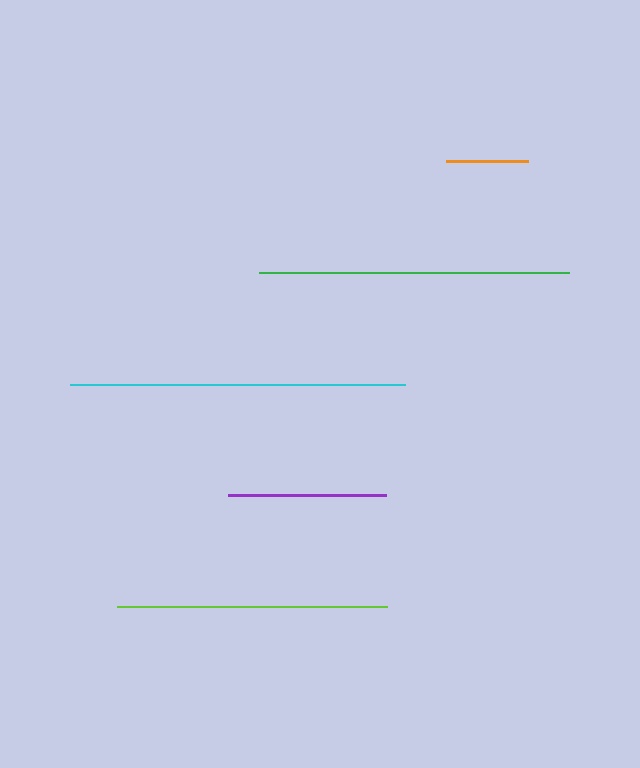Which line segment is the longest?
The cyan line is the longest at approximately 334 pixels.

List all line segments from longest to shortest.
From longest to shortest: cyan, green, lime, purple, orange.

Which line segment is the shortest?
The orange line is the shortest at approximately 82 pixels.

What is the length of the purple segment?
The purple segment is approximately 157 pixels long.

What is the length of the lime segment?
The lime segment is approximately 271 pixels long.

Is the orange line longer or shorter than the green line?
The green line is longer than the orange line.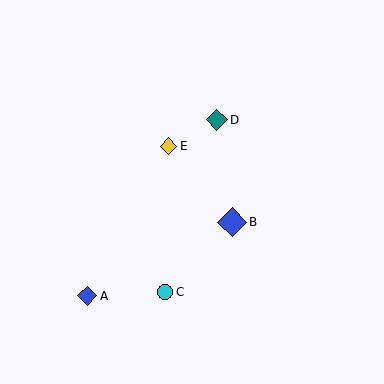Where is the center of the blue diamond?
The center of the blue diamond is at (232, 222).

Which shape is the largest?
The blue diamond (labeled B) is the largest.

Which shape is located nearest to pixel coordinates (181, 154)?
The yellow diamond (labeled E) at (168, 146) is nearest to that location.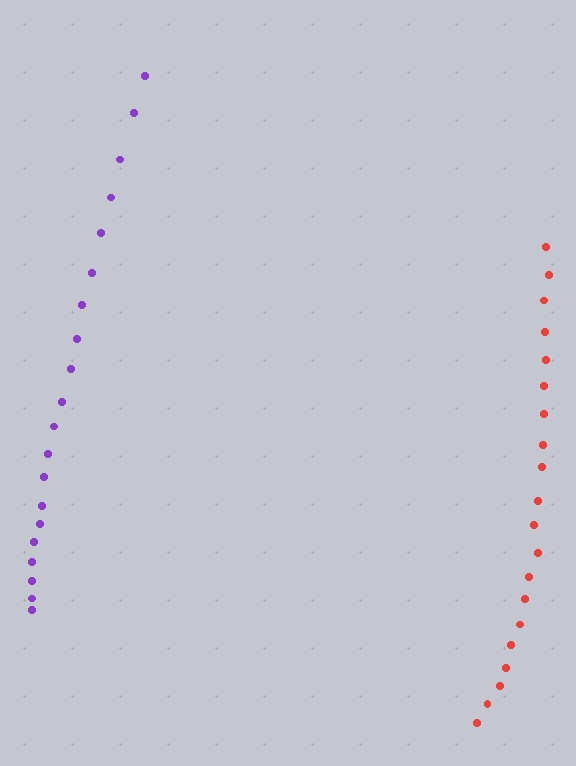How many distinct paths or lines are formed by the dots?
There are 2 distinct paths.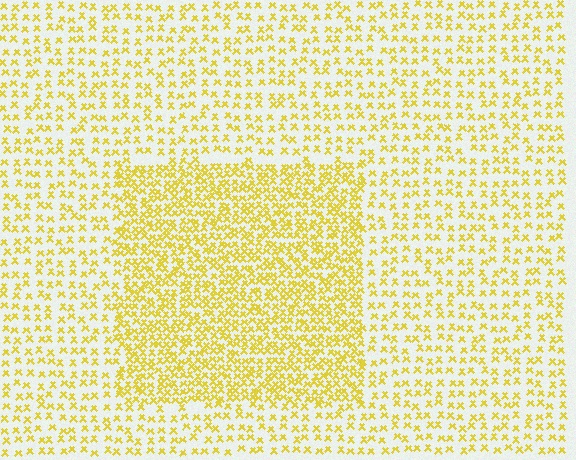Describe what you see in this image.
The image contains small yellow elements arranged at two different densities. A rectangle-shaped region is visible where the elements are more densely packed than the surrounding area.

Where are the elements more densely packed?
The elements are more densely packed inside the rectangle boundary.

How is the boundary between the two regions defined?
The boundary is defined by a change in element density (approximately 2.1x ratio). All elements are the same color, size, and shape.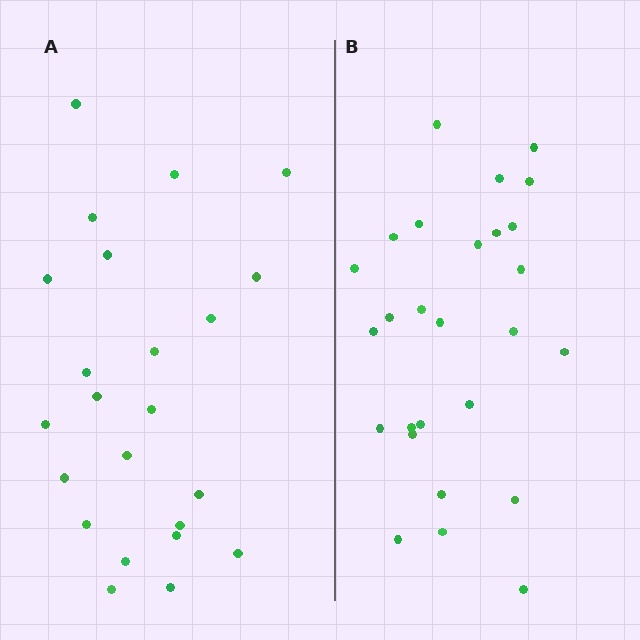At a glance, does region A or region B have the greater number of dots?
Region B (the right region) has more dots.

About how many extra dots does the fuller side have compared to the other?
Region B has about 4 more dots than region A.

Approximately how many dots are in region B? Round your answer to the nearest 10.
About 30 dots. (The exact count is 27, which rounds to 30.)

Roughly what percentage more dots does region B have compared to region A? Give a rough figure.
About 15% more.